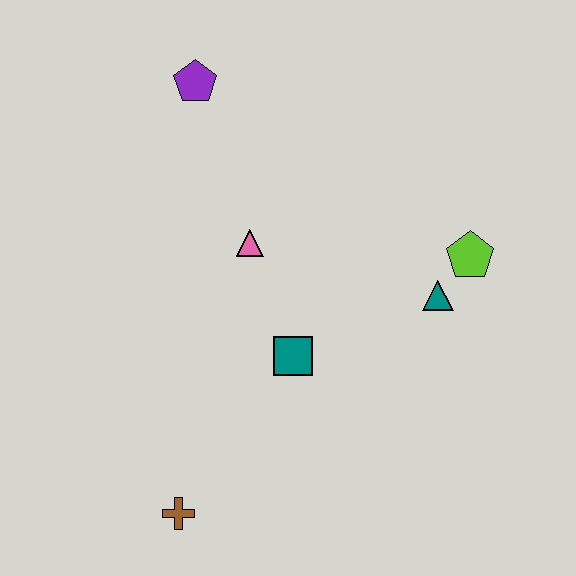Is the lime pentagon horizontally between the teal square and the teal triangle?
No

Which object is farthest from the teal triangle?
The brown cross is farthest from the teal triangle.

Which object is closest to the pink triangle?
The teal square is closest to the pink triangle.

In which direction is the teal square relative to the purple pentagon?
The teal square is below the purple pentagon.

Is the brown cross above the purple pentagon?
No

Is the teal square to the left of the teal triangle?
Yes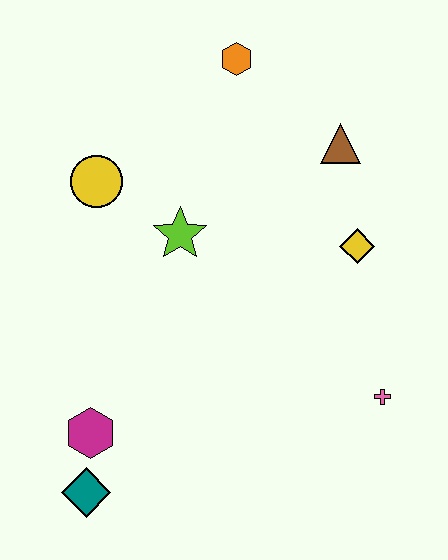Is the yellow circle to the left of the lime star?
Yes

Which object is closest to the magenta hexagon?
The teal diamond is closest to the magenta hexagon.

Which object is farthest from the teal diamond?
The orange hexagon is farthest from the teal diamond.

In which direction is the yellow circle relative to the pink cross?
The yellow circle is to the left of the pink cross.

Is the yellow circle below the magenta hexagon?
No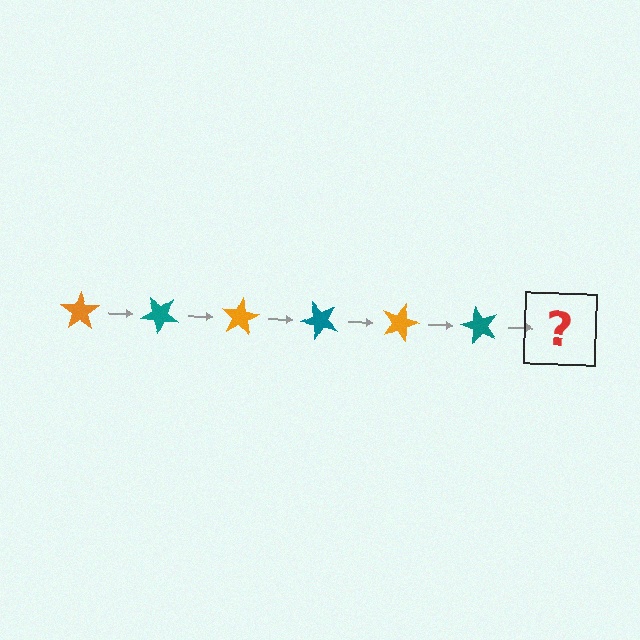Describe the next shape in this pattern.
It should be an orange star, rotated 240 degrees from the start.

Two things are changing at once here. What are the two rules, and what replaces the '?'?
The two rules are that it rotates 40 degrees each step and the color cycles through orange and teal. The '?' should be an orange star, rotated 240 degrees from the start.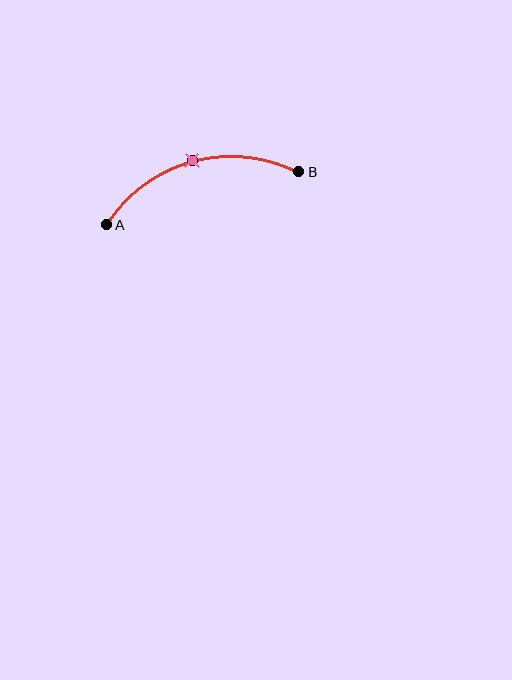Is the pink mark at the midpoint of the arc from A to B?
Yes. The pink mark lies on the arc at equal arc-length from both A and B — it is the arc midpoint.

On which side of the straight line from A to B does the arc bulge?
The arc bulges above the straight line connecting A and B.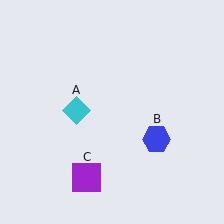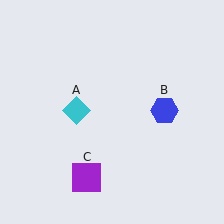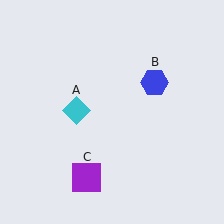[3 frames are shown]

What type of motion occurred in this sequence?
The blue hexagon (object B) rotated counterclockwise around the center of the scene.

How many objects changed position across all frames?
1 object changed position: blue hexagon (object B).